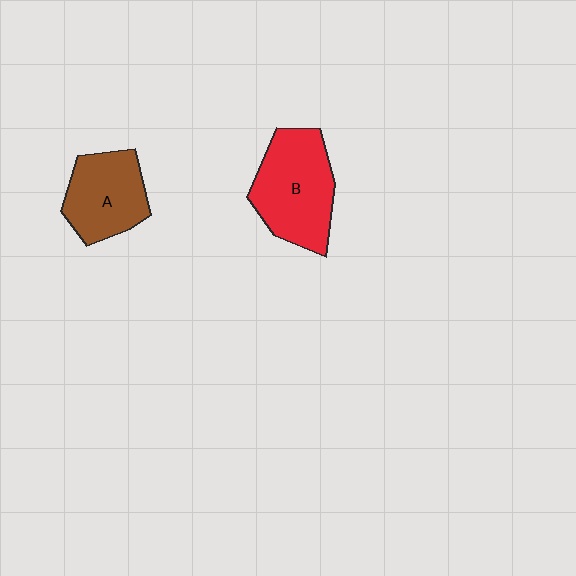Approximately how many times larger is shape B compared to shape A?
Approximately 1.3 times.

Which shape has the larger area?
Shape B (red).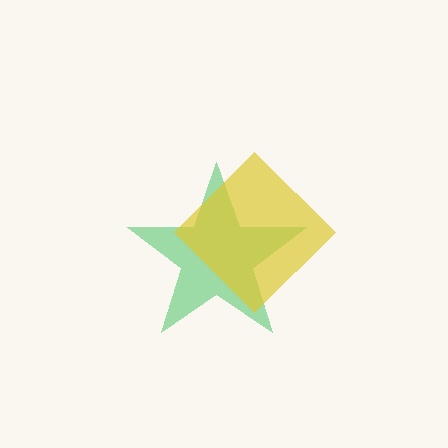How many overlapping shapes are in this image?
There are 2 overlapping shapes in the image.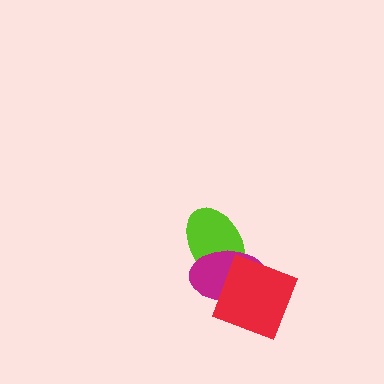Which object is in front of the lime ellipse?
The magenta ellipse is in front of the lime ellipse.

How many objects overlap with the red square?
1 object overlaps with the red square.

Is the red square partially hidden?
No, no other shape covers it.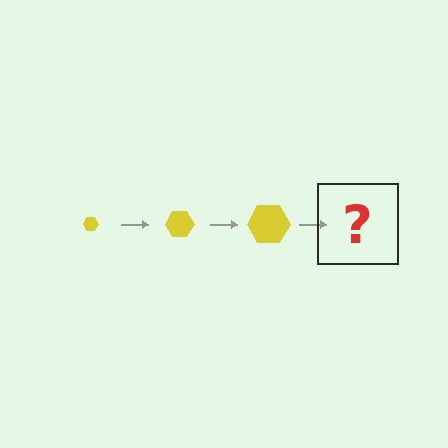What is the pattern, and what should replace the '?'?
The pattern is that the hexagon gets progressively larger each step. The '?' should be a yellow hexagon, larger than the previous one.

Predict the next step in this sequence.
The next step is a yellow hexagon, larger than the previous one.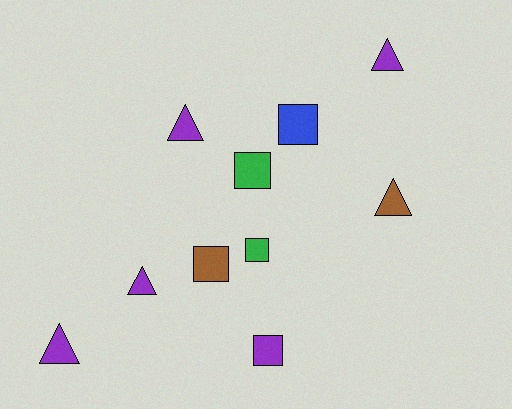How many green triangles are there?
There are no green triangles.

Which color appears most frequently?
Purple, with 5 objects.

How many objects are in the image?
There are 10 objects.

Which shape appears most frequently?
Square, with 5 objects.